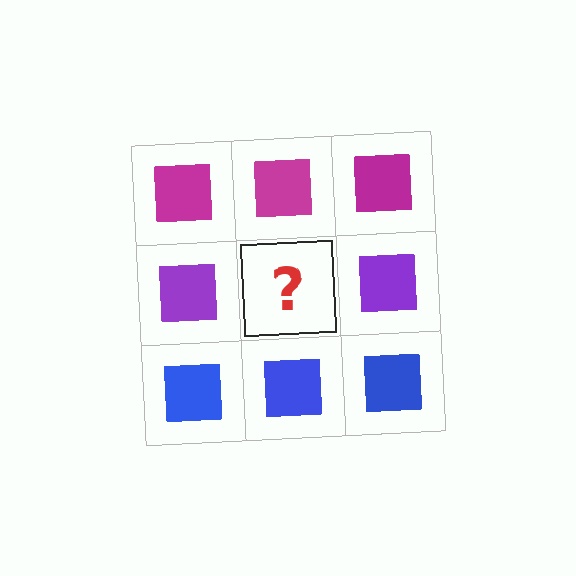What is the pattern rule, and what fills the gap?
The rule is that each row has a consistent color. The gap should be filled with a purple square.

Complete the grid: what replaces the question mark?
The question mark should be replaced with a purple square.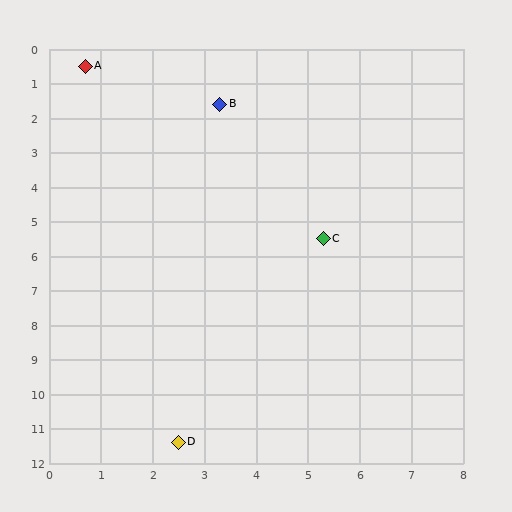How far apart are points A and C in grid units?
Points A and C are about 6.8 grid units apart.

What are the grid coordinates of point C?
Point C is at approximately (5.3, 5.5).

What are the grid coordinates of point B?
Point B is at approximately (3.3, 1.6).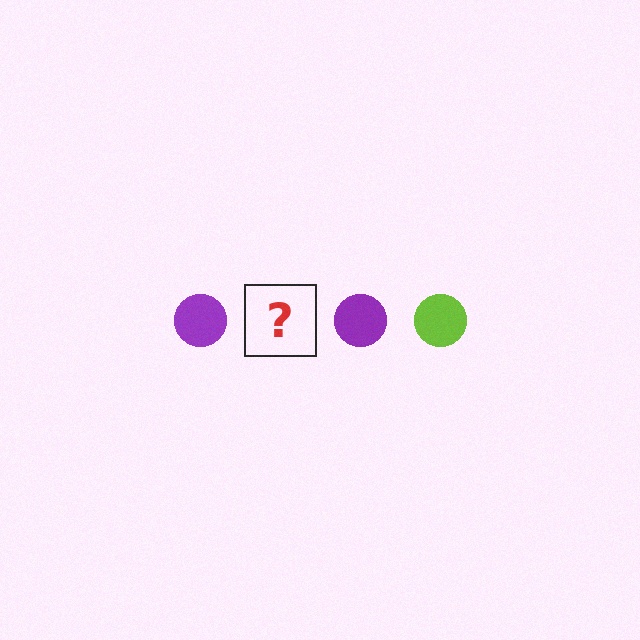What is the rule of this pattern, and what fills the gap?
The rule is that the pattern cycles through purple, lime circles. The gap should be filled with a lime circle.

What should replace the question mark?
The question mark should be replaced with a lime circle.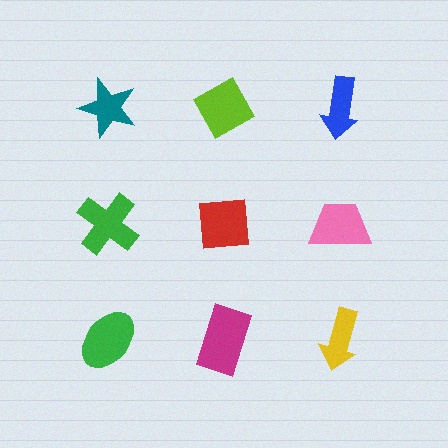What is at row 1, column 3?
A blue arrow.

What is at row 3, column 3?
A yellow arrow.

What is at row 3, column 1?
A green ellipse.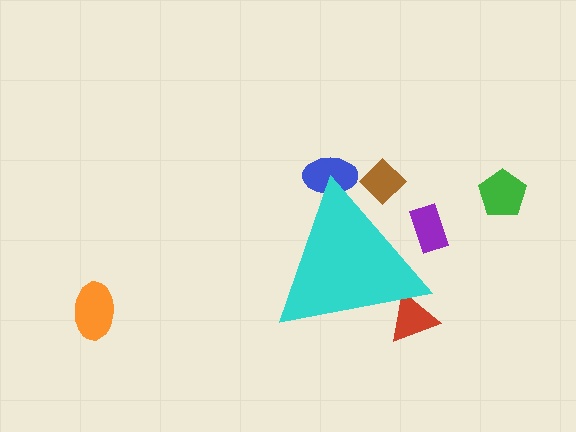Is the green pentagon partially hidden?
No, the green pentagon is fully visible.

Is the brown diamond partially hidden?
Yes, the brown diamond is partially hidden behind the cyan triangle.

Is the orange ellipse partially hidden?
No, the orange ellipse is fully visible.